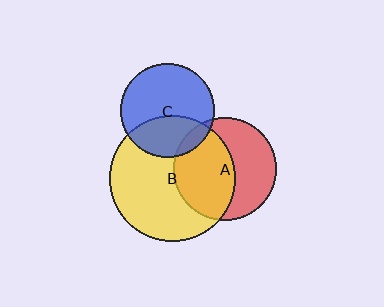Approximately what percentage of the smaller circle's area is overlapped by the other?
Approximately 10%.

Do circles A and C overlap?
Yes.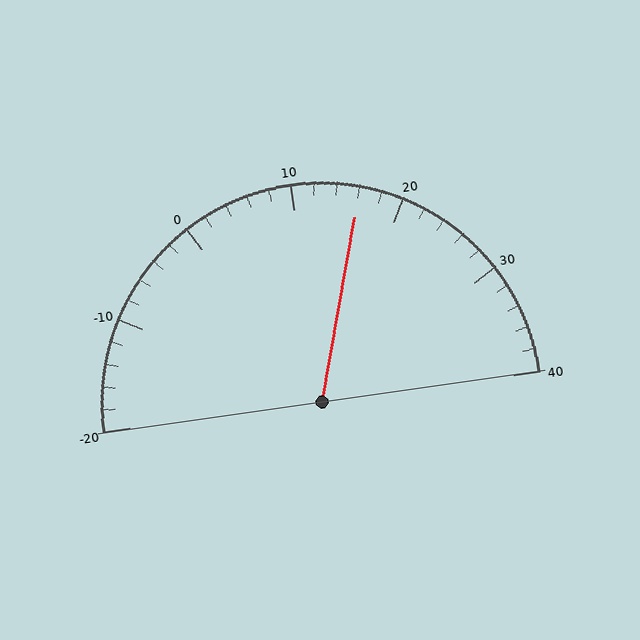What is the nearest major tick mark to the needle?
The nearest major tick mark is 20.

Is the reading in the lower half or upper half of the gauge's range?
The reading is in the upper half of the range (-20 to 40).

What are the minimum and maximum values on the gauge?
The gauge ranges from -20 to 40.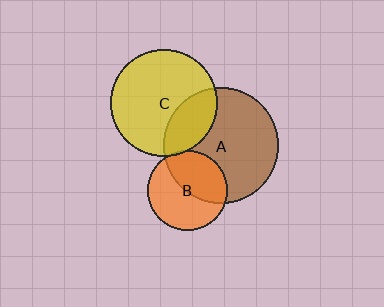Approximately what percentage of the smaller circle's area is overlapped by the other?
Approximately 25%.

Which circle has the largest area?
Circle A (brown).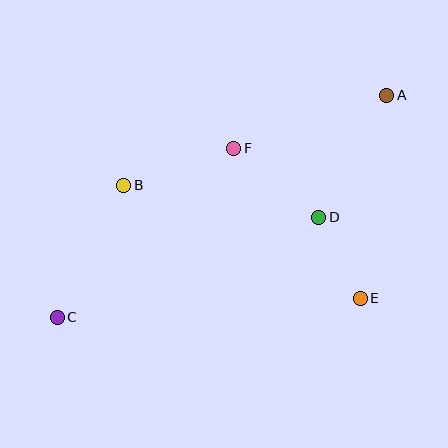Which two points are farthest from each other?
Points A and C are farthest from each other.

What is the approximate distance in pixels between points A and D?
The distance between A and D is approximately 140 pixels.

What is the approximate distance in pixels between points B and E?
The distance between B and E is approximately 262 pixels.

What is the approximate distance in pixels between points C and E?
The distance between C and E is approximately 304 pixels.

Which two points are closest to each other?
Points D and E are closest to each other.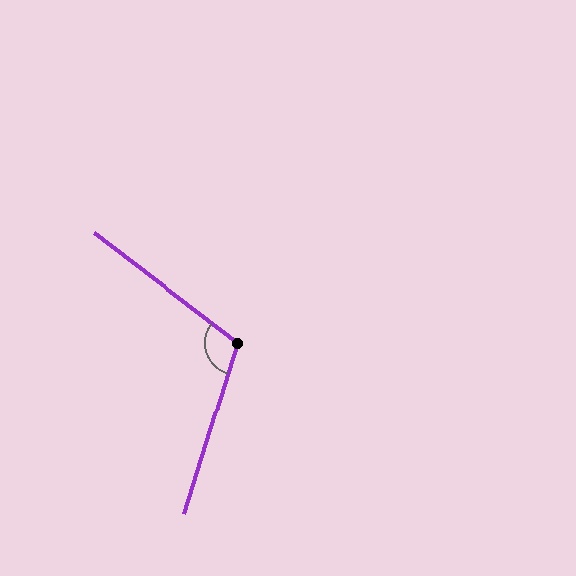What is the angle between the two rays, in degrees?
Approximately 110 degrees.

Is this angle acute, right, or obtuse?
It is obtuse.